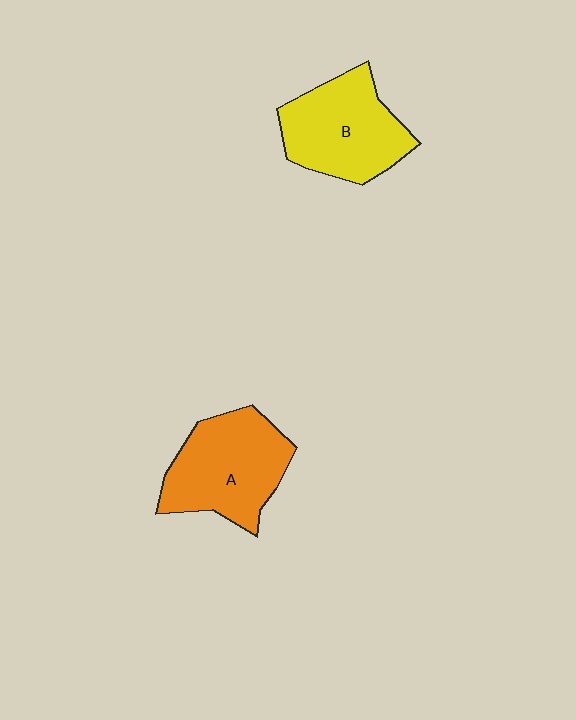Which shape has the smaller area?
Shape B (yellow).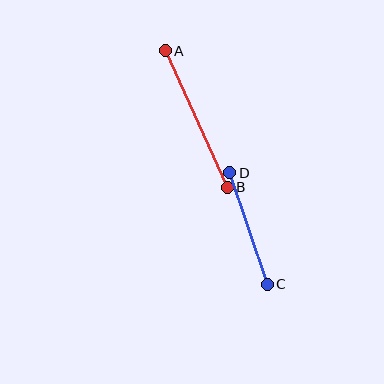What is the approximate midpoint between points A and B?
The midpoint is at approximately (196, 119) pixels.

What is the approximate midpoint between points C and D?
The midpoint is at approximately (248, 228) pixels.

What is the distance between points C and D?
The distance is approximately 118 pixels.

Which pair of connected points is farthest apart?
Points A and B are farthest apart.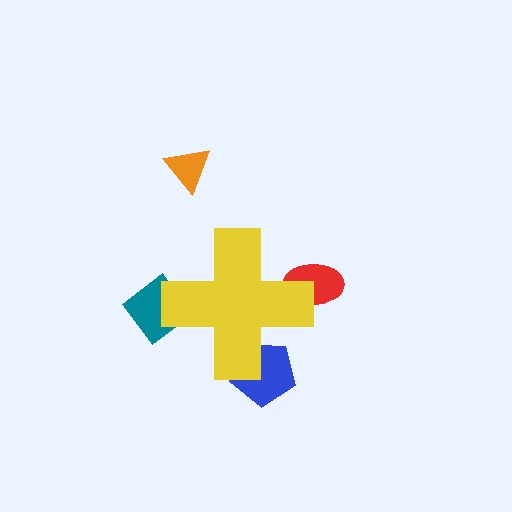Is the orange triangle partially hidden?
No, the orange triangle is fully visible.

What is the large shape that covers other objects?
A yellow cross.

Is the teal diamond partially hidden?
Yes, the teal diamond is partially hidden behind the yellow cross.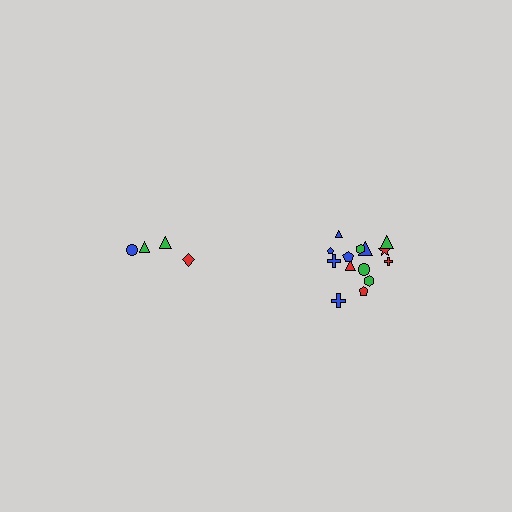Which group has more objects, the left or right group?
The right group.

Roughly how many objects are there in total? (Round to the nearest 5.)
Roughly 20 objects in total.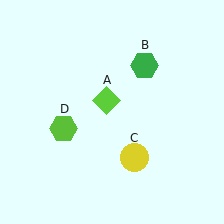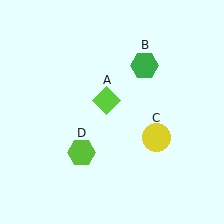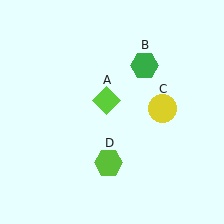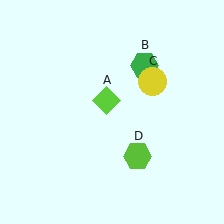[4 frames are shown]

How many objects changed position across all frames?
2 objects changed position: yellow circle (object C), lime hexagon (object D).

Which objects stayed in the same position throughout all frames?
Lime diamond (object A) and green hexagon (object B) remained stationary.